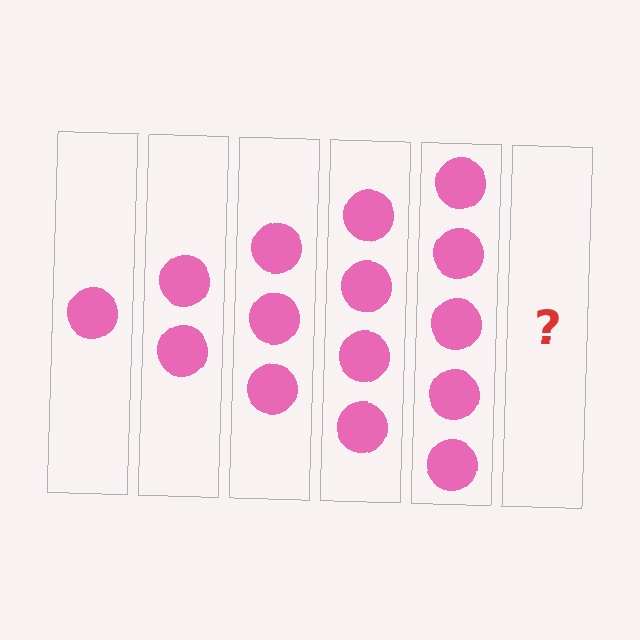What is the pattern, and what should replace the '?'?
The pattern is that each step adds one more circle. The '?' should be 6 circles.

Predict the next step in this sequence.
The next step is 6 circles.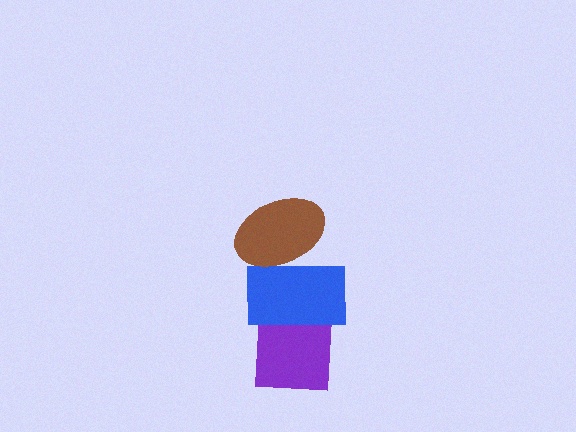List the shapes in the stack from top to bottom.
From top to bottom: the brown ellipse, the blue rectangle, the purple square.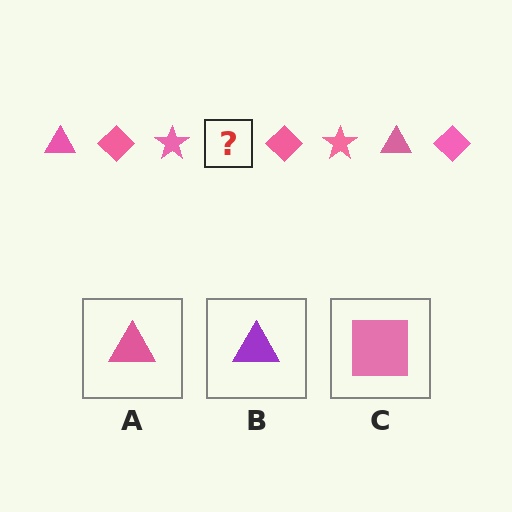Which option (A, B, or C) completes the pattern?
A.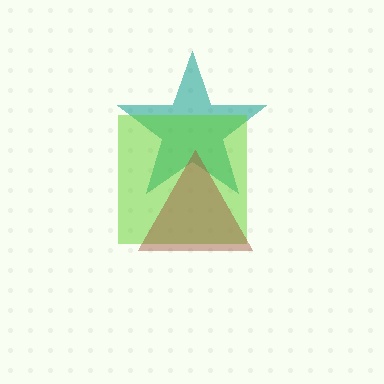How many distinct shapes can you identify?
There are 3 distinct shapes: a teal star, a lime square, a brown triangle.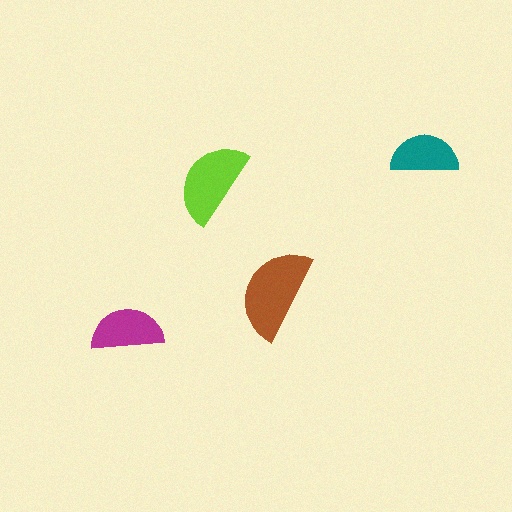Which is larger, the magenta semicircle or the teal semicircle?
The magenta one.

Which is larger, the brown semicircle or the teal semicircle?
The brown one.